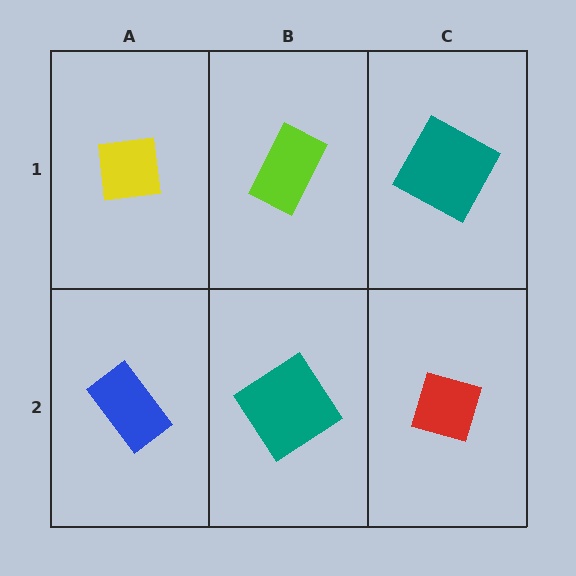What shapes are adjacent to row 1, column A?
A blue rectangle (row 2, column A), a lime rectangle (row 1, column B).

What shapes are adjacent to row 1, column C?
A red diamond (row 2, column C), a lime rectangle (row 1, column B).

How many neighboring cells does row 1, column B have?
3.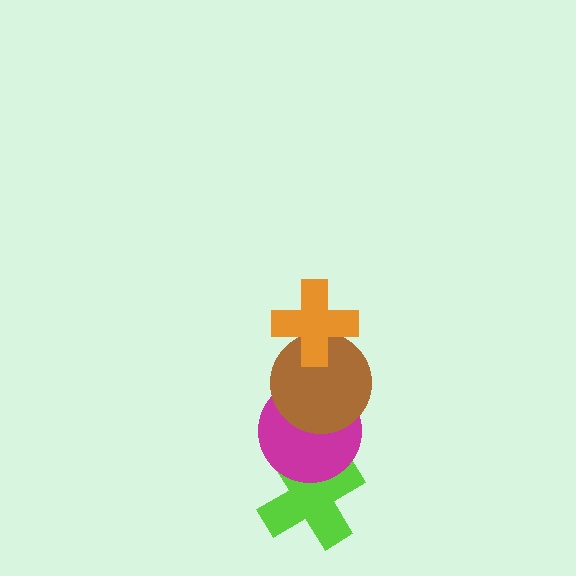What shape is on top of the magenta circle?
The brown circle is on top of the magenta circle.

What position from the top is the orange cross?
The orange cross is 1st from the top.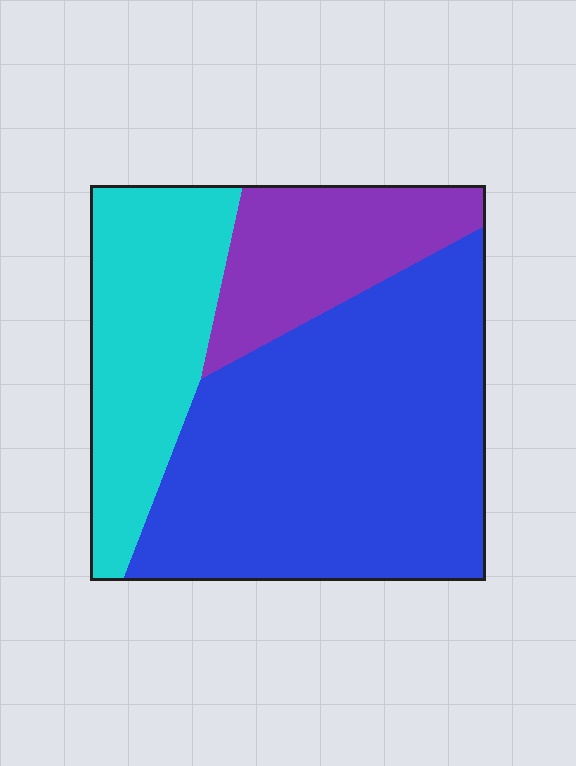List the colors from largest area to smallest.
From largest to smallest: blue, cyan, purple.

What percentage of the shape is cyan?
Cyan takes up between a sixth and a third of the shape.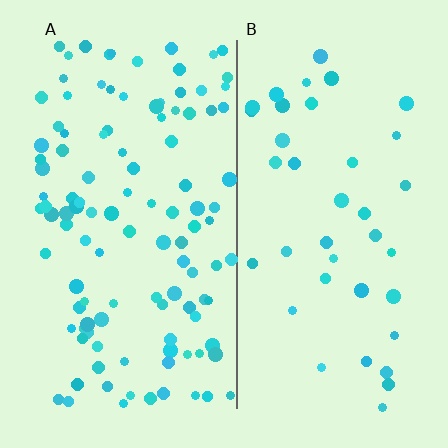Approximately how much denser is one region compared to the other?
Approximately 2.8× — region A over region B.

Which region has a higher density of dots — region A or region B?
A (the left).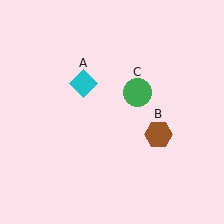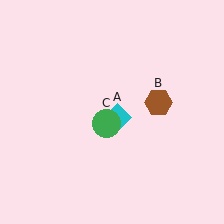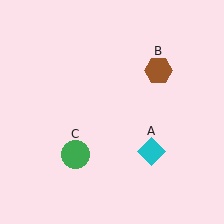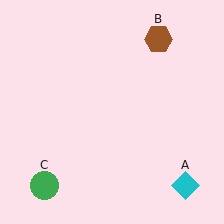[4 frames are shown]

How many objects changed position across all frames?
3 objects changed position: cyan diamond (object A), brown hexagon (object B), green circle (object C).